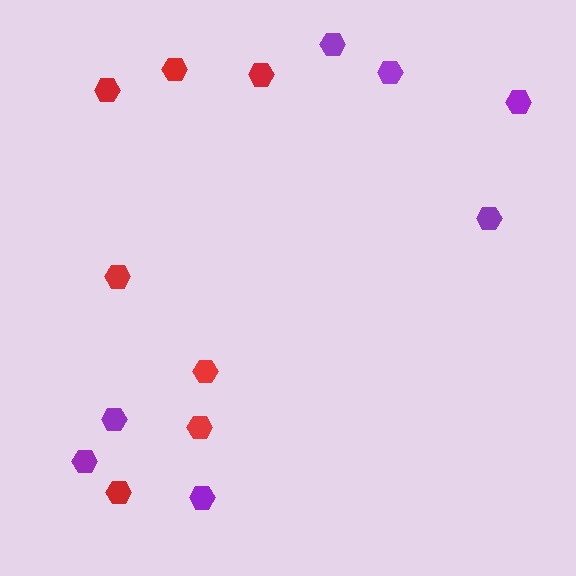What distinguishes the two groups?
There are 2 groups: one group of purple hexagons (7) and one group of red hexagons (7).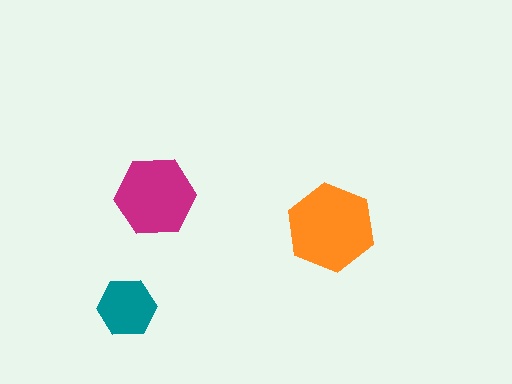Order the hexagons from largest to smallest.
the orange one, the magenta one, the teal one.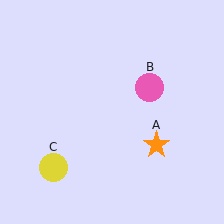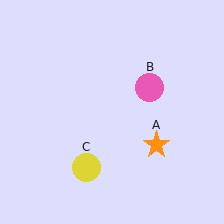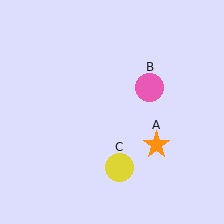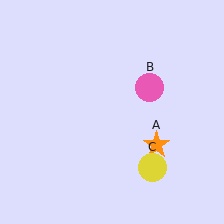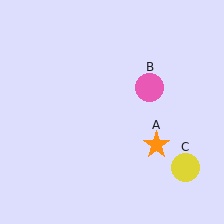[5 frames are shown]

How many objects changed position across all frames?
1 object changed position: yellow circle (object C).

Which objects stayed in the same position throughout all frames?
Orange star (object A) and pink circle (object B) remained stationary.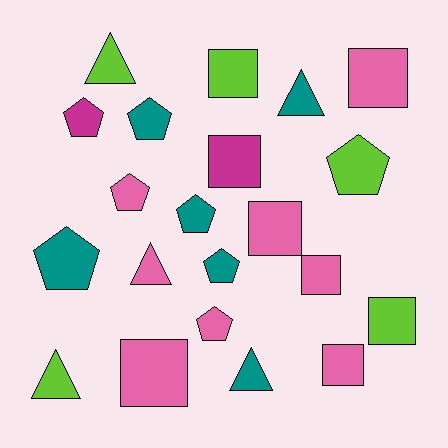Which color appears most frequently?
Pink, with 8 objects.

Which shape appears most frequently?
Pentagon, with 8 objects.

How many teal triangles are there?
There are 2 teal triangles.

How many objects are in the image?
There are 21 objects.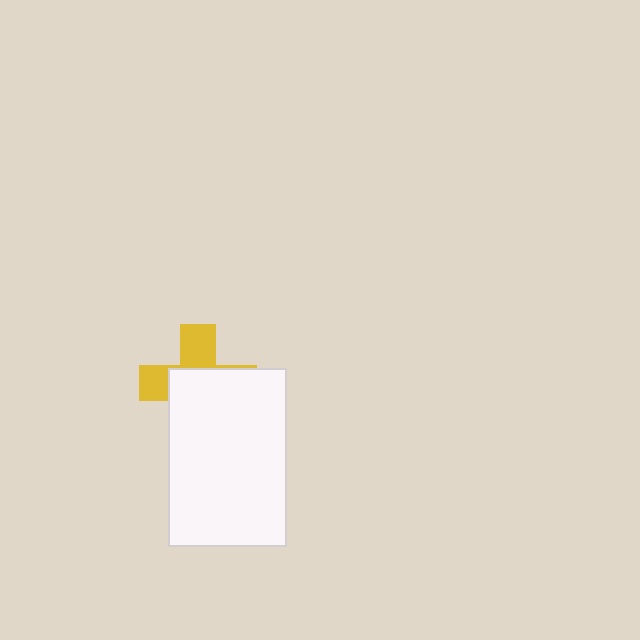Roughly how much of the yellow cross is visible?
A small part of it is visible (roughly 38%).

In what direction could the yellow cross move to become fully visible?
The yellow cross could move toward the upper-left. That would shift it out from behind the white rectangle entirely.